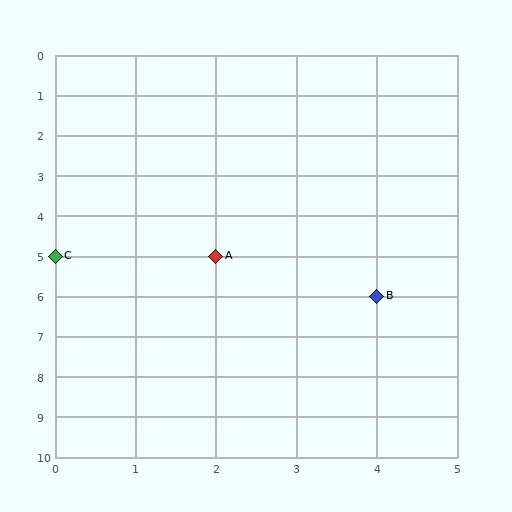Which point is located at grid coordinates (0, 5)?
Point C is at (0, 5).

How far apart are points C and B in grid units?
Points C and B are 4 columns and 1 row apart (about 4.1 grid units diagonally).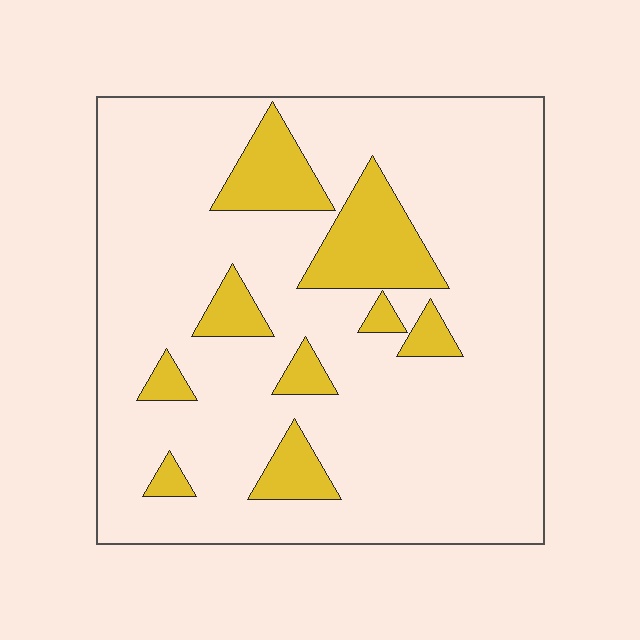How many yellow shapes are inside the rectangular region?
9.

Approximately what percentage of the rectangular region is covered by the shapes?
Approximately 15%.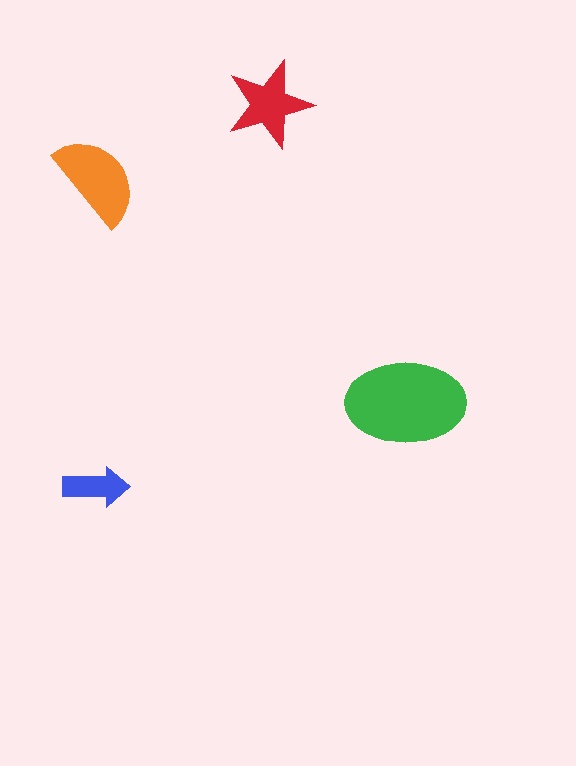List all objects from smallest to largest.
The blue arrow, the red star, the orange semicircle, the green ellipse.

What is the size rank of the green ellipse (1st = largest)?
1st.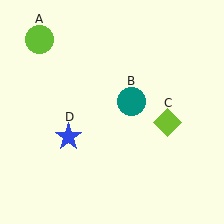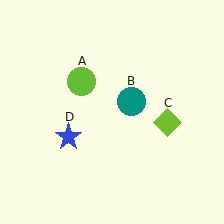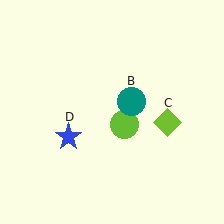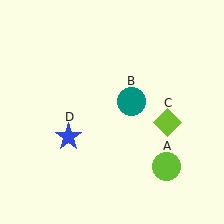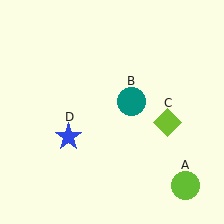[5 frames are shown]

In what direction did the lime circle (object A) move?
The lime circle (object A) moved down and to the right.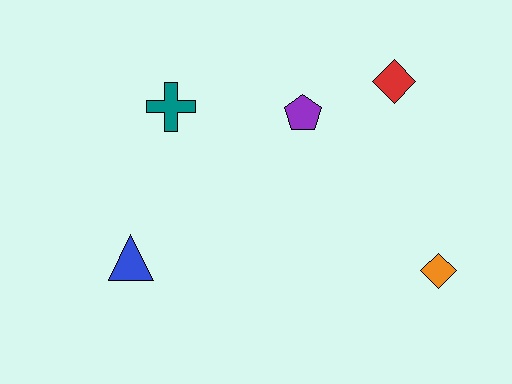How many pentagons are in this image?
There is 1 pentagon.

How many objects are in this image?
There are 5 objects.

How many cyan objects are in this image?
There are no cyan objects.